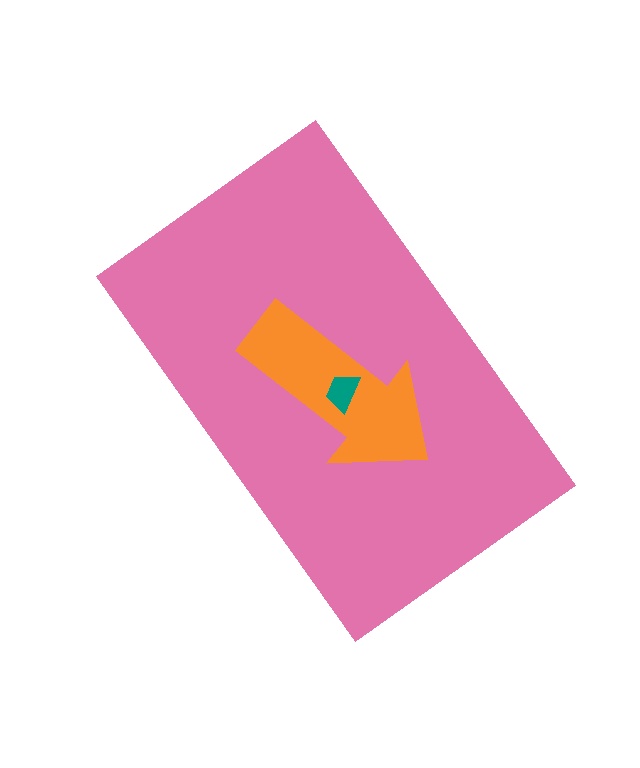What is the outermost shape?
The pink rectangle.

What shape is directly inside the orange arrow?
The teal trapezoid.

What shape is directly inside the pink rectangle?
The orange arrow.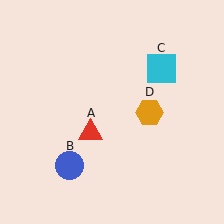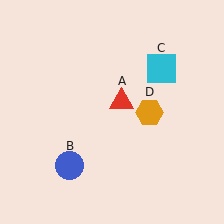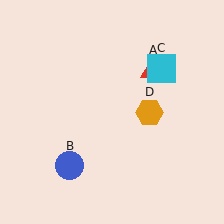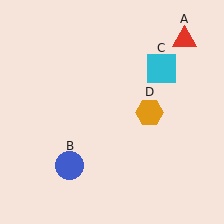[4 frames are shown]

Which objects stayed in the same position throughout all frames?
Blue circle (object B) and cyan square (object C) and orange hexagon (object D) remained stationary.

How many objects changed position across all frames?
1 object changed position: red triangle (object A).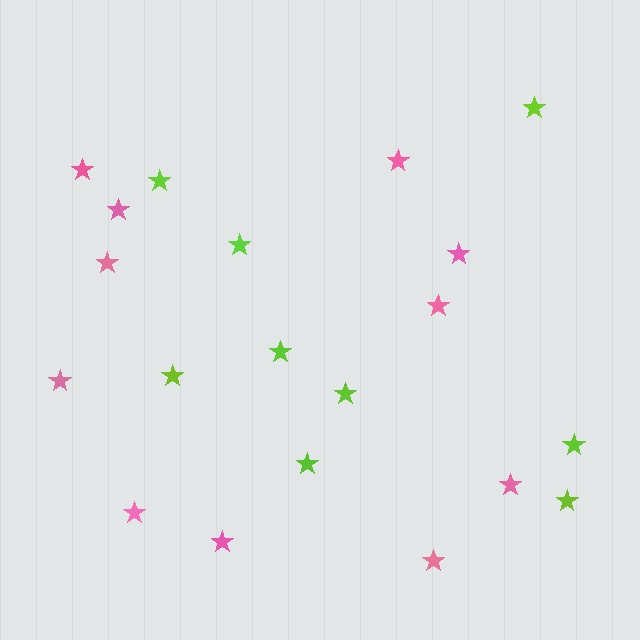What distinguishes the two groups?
There are 2 groups: one group of pink stars (11) and one group of lime stars (9).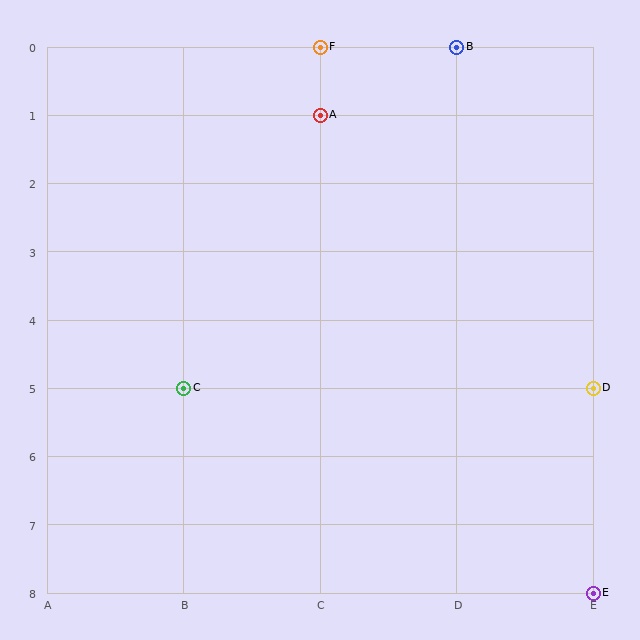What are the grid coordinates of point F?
Point F is at grid coordinates (C, 0).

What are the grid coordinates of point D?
Point D is at grid coordinates (E, 5).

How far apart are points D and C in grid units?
Points D and C are 3 columns apart.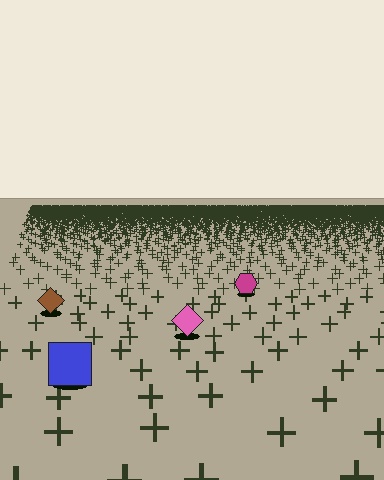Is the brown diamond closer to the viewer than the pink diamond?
No. The pink diamond is closer — you can tell from the texture gradient: the ground texture is coarser near it.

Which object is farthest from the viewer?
The magenta hexagon is farthest from the viewer. It appears smaller and the ground texture around it is denser.